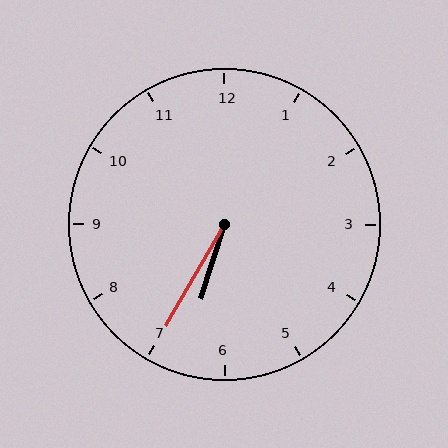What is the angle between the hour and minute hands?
Approximately 12 degrees.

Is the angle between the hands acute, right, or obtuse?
It is acute.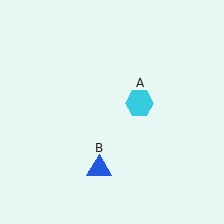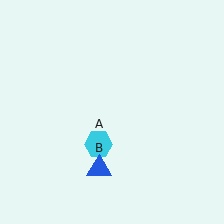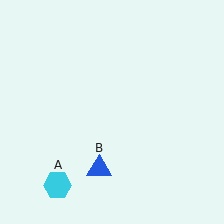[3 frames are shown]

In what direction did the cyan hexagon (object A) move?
The cyan hexagon (object A) moved down and to the left.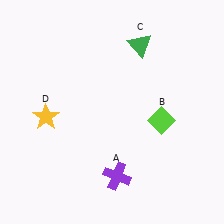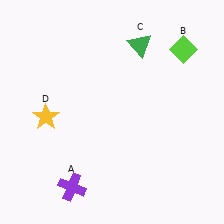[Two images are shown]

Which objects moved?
The objects that moved are: the purple cross (A), the lime diamond (B).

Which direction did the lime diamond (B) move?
The lime diamond (B) moved up.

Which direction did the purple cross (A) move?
The purple cross (A) moved left.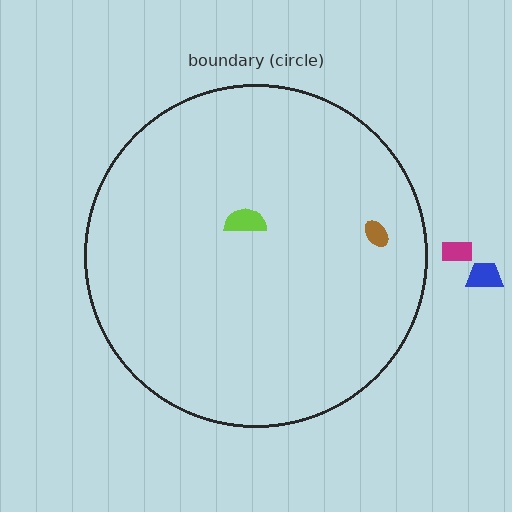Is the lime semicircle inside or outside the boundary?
Inside.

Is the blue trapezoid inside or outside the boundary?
Outside.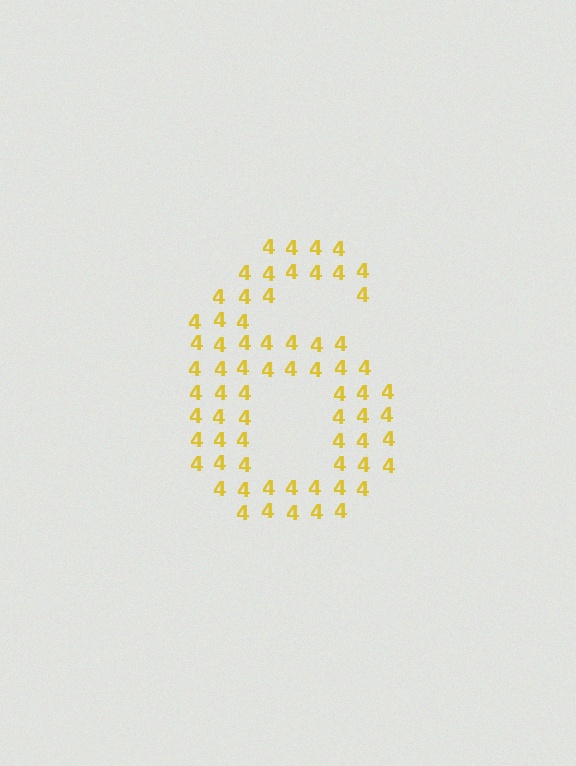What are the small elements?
The small elements are digit 4's.